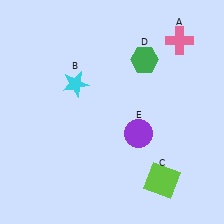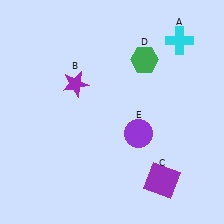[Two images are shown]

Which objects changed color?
A changed from pink to cyan. B changed from cyan to purple. C changed from lime to purple.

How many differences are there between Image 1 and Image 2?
There are 3 differences between the two images.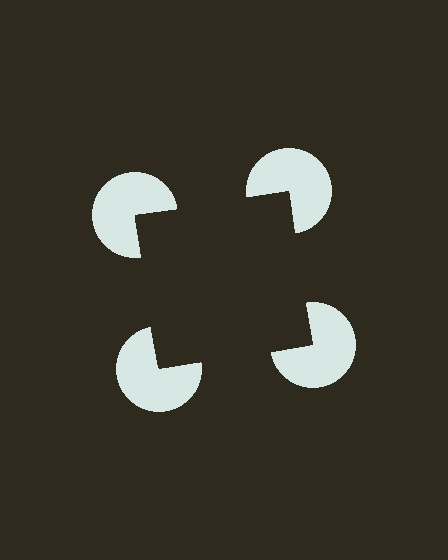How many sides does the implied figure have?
4 sides.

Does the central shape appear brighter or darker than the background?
It typically appears slightly darker than the background, even though no actual brightness change is drawn.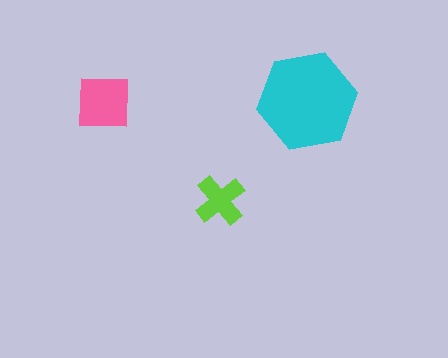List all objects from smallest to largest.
The lime cross, the pink square, the cyan hexagon.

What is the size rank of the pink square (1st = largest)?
2nd.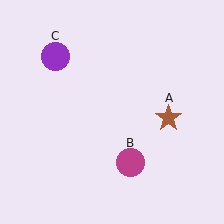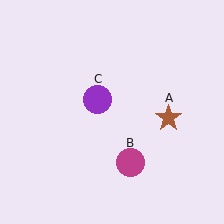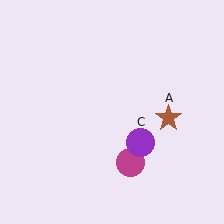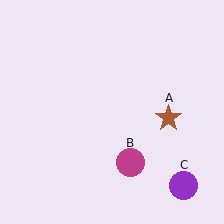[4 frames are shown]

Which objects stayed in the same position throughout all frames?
Brown star (object A) and magenta circle (object B) remained stationary.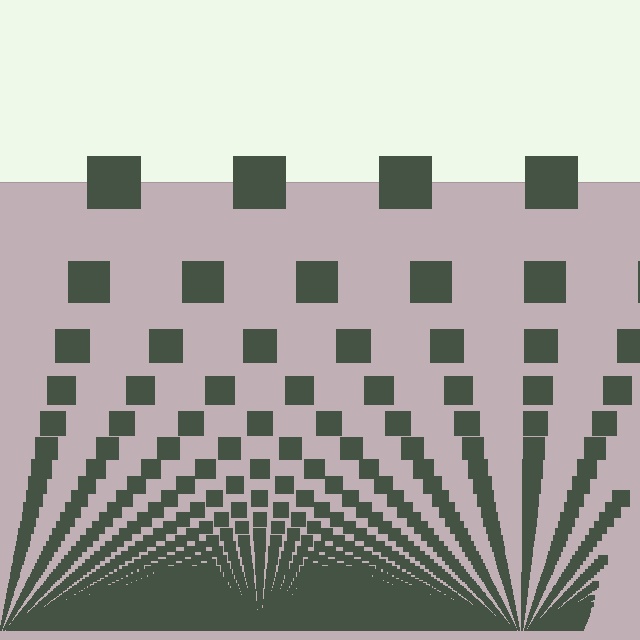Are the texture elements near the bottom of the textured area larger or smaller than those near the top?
Smaller. The gradient is inverted — elements near the bottom are smaller and denser.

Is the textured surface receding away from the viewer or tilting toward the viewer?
The surface appears to tilt toward the viewer. Texture elements get larger and sparser toward the top.